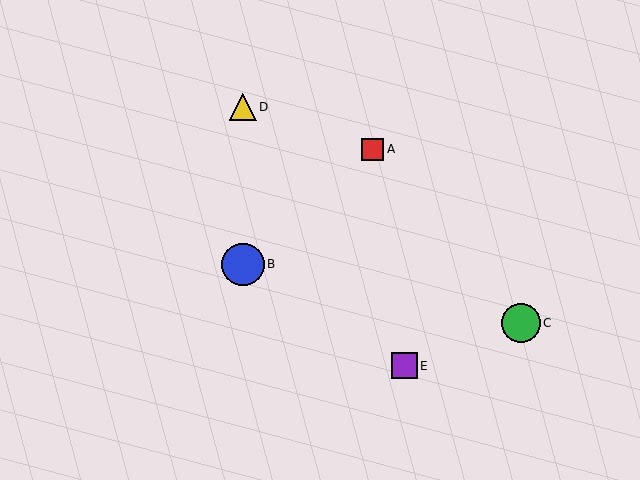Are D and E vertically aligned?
No, D is at x≈243 and E is at x≈405.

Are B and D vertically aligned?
Yes, both are at x≈243.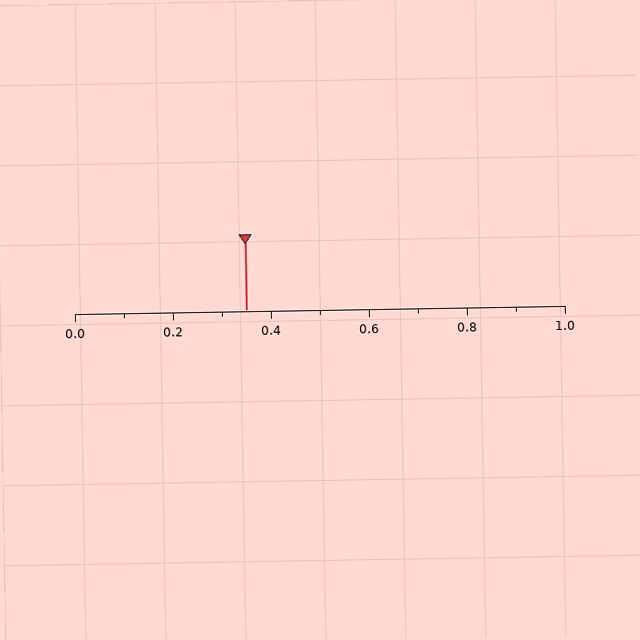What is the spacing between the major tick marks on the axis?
The major ticks are spaced 0.2 apart.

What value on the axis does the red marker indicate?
The marker indicates approximately 0.35.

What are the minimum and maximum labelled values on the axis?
The axis runs from 0.0 to 1.0.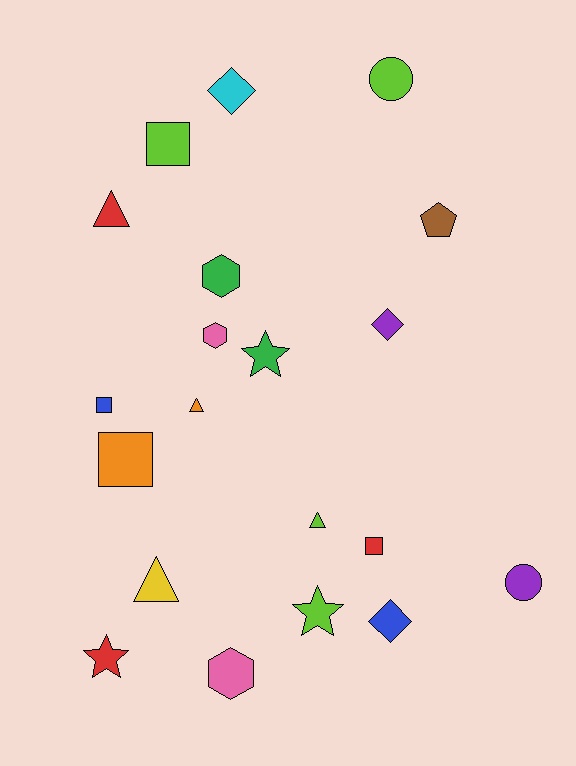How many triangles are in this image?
There are 4 triangles.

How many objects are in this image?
There are 20 objects.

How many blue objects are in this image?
There are 2 blue objects.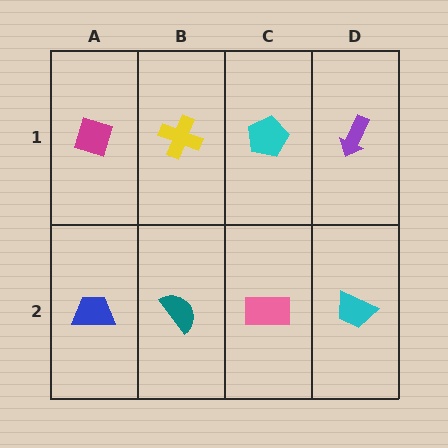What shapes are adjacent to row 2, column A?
A magenta diamond (row 1, column A), a teal semicircle (row 2, column B).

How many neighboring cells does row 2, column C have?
3.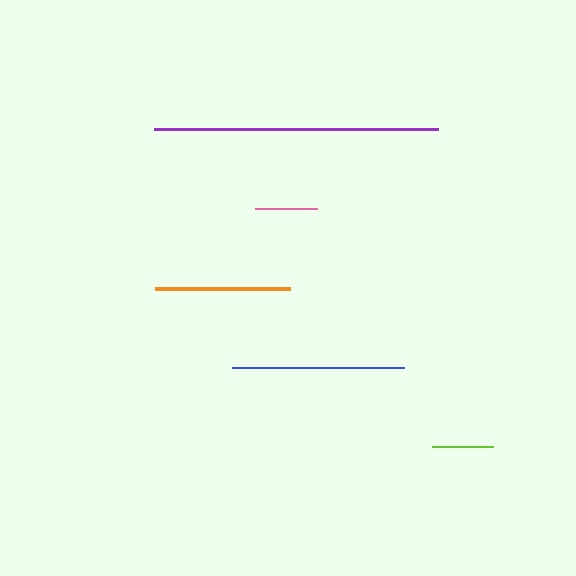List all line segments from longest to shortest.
From longest to shortest: purple, blue, orange, pink, lime.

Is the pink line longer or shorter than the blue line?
The blue line is longer than the pink line.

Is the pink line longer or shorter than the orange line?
The orange line is longer than the pink line.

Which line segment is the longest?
The purple line is the longest at approximately 284 pixels.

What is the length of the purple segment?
The purple segment is approximately 284 pixels long.